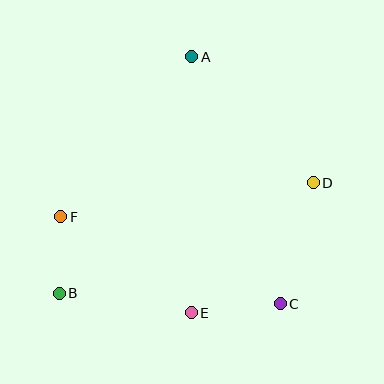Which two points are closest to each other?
Points B and F are closest to each other.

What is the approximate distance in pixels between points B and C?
The distance between B and C is approximately 221 pixels.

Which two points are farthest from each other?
Points B and D are farthest from each other.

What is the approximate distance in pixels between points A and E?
The distance between A and E is approximately 256 pixels.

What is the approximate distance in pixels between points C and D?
The distance between C and D is approximately 125 pixels.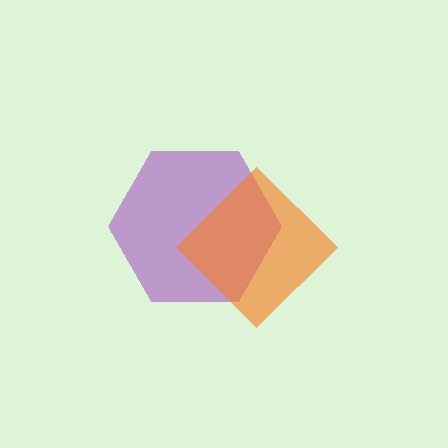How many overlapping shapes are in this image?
There are 2 overlapping shapes in the image.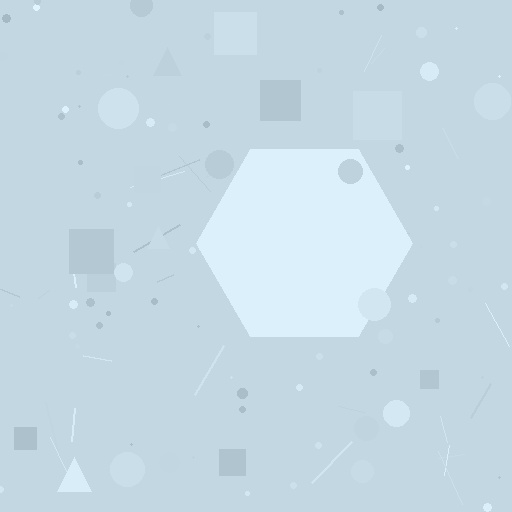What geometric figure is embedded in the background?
A hexagon is embedded in the background.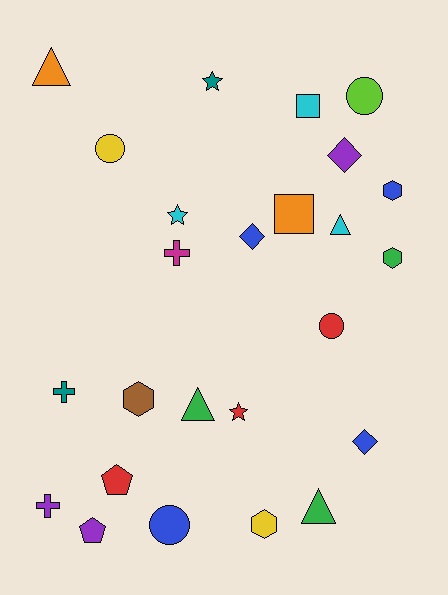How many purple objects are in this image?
There are 3 purple objects.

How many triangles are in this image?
There are 4 triangles.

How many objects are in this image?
There are 25 objects.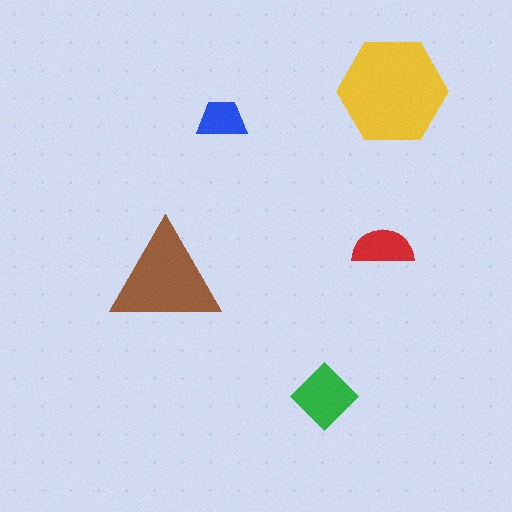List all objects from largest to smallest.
The yellow hexagon, the brown triangle, the green diamond, the red semicircle, the blue trapezoid.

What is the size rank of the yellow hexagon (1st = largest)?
1st.